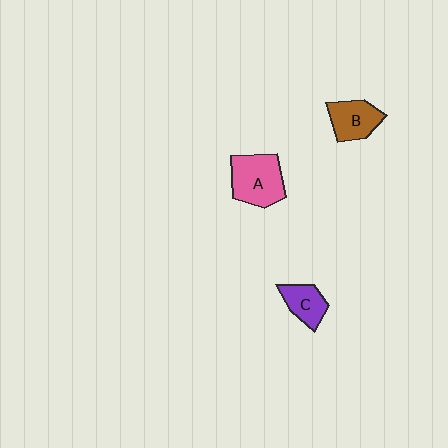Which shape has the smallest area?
Shape C (purple).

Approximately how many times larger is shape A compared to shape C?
Approximately 1.7 times.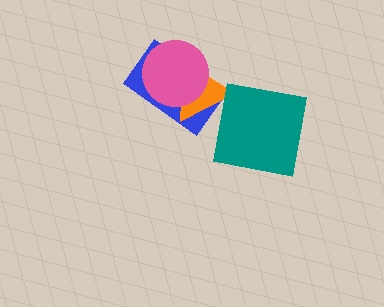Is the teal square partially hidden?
No, no other shape covers it.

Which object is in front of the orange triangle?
The pink circle is in front of the orange triangle.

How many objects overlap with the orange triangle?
2 objects overlap with the orange triangle.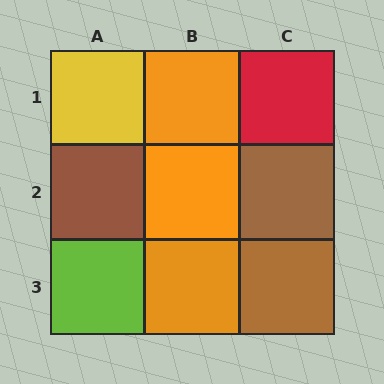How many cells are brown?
3 cells are brown.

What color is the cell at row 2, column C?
Brown.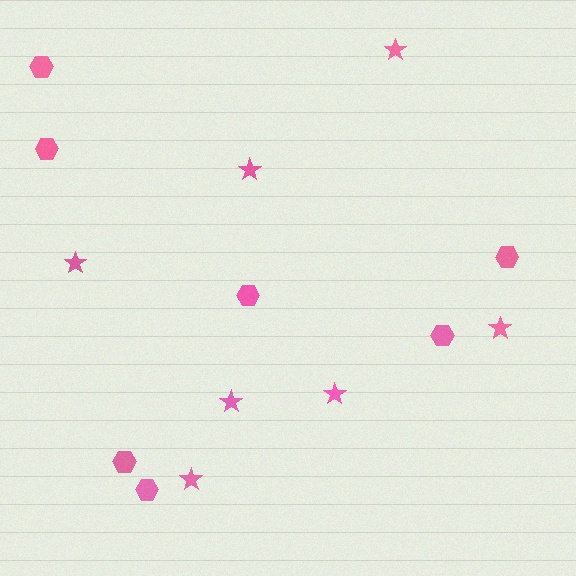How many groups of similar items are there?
There are 2 groups: one group of hexagons (7) and one group of stars (7).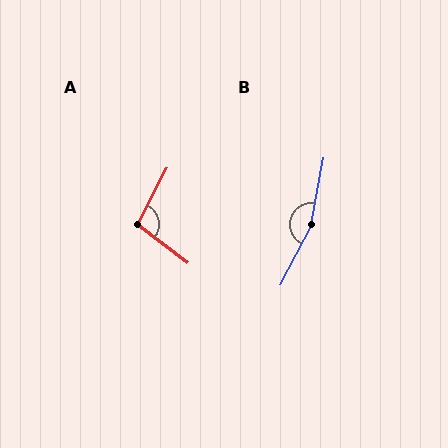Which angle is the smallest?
A, at approximately 100 degrees.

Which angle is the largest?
B, at approximately 163 degrees.